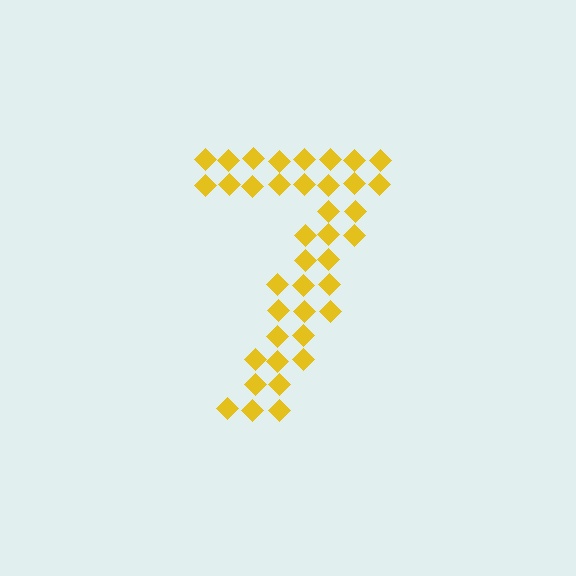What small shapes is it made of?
It is made of small diamonds.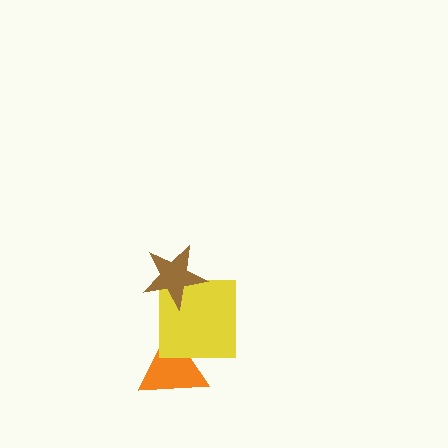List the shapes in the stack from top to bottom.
From top to bottom: the brown star, the yellow square, the orange triangle.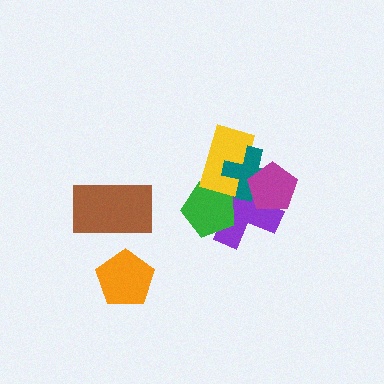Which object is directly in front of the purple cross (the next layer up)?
The green pentagon is directly in front of the purple cross.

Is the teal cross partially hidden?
Yes, it is partially covered by another shape.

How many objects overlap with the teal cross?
3 objects overlap with the teal cross.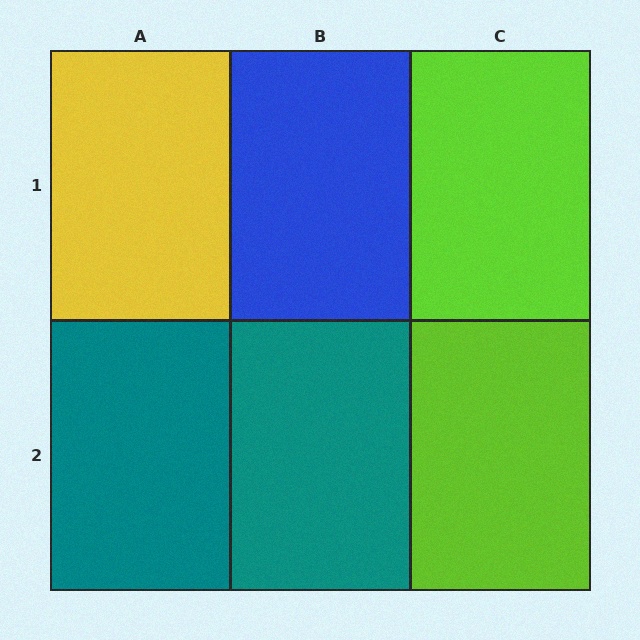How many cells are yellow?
1 cell is yellow.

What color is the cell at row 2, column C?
Lime.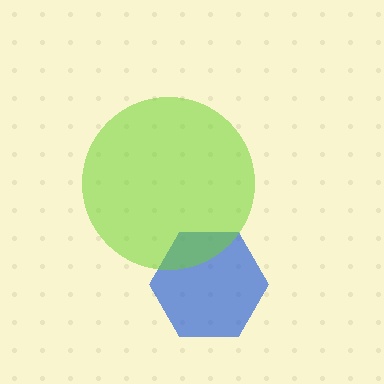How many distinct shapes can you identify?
There are 2 distinct shapes: a blue hexagon, a lime circle.